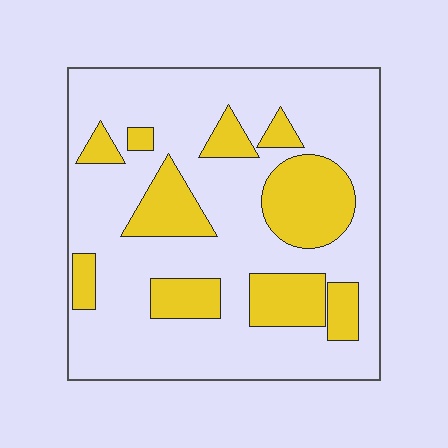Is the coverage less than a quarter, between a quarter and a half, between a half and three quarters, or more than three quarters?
Between a quarter and a half.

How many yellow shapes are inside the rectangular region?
10.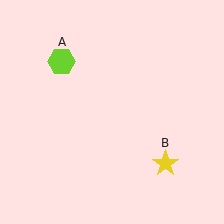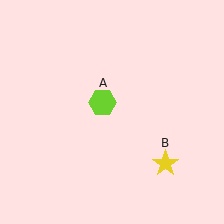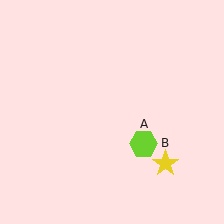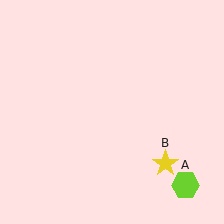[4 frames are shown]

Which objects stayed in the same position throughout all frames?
Yellow star (object B) remained stationary.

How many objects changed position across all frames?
1 object changed position: lime hexagon (object A).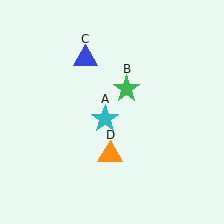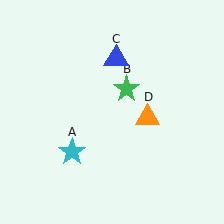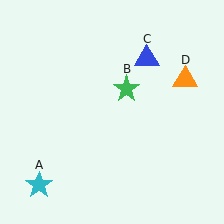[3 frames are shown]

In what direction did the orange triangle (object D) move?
The orange triangle (object D) moved up and to the right.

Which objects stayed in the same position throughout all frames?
Green star (object B) remained stationary.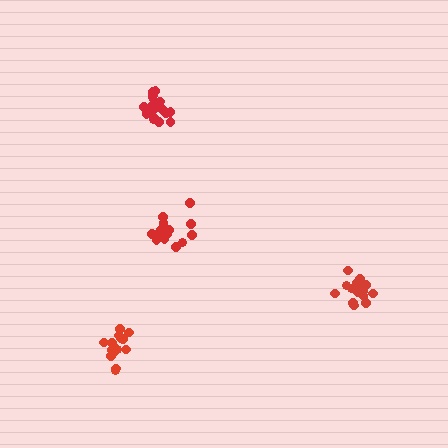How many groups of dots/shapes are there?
There are 4 groups.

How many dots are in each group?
Group 1: 15 dots, Group 2: 19 dots, Group 3: 15 dots, Group 4: 15 dots (64 total).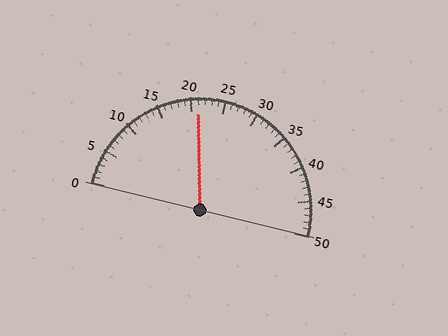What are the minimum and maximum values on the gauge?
The gauge ranges from 0 to 50.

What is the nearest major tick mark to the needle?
The nearest major tick mark is 20.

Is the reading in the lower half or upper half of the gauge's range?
The reading is in the lower half of the range (0 to 50).